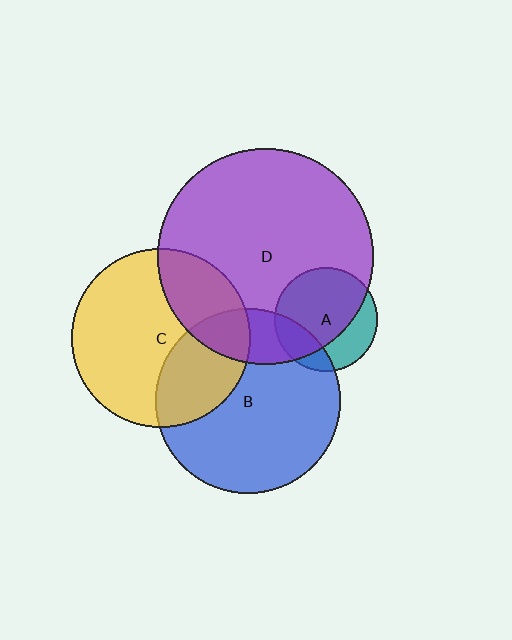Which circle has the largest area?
Circle D (purple).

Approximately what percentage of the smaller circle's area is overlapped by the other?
Approximately 70%.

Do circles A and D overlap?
Yes.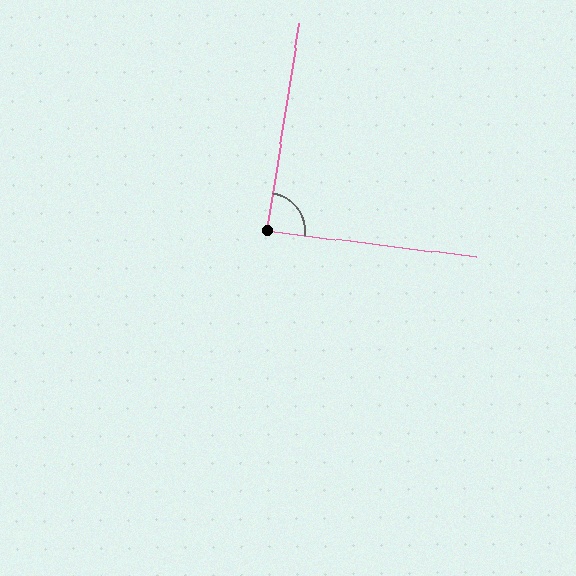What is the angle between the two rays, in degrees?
Approximately 88 degrees.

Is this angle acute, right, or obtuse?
It is approximately a right angle.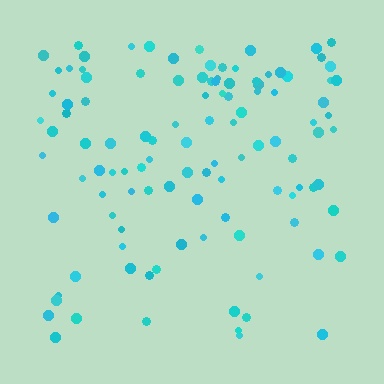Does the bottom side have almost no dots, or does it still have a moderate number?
Still a moderate number, just noticeably fewer than the top.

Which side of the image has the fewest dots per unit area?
The bottom.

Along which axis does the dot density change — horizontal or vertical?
Vertical.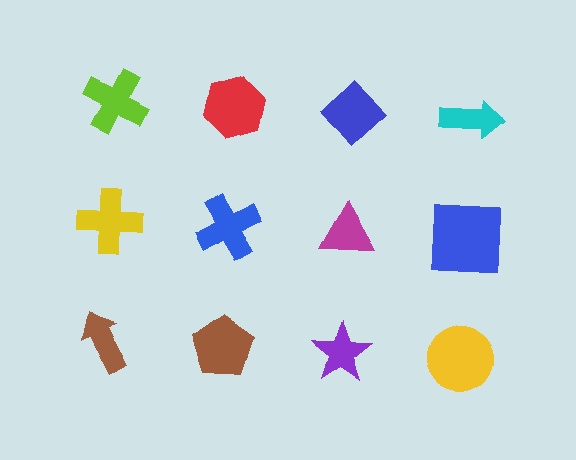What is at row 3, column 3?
A purple star.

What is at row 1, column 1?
A lime cross.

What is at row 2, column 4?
A blue square.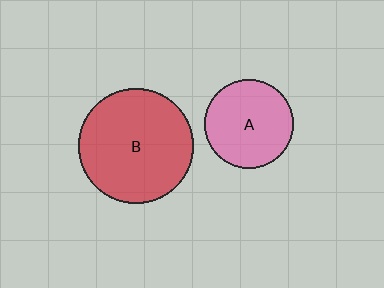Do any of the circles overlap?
No, none of the circles overlap.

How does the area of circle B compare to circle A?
Approximately 1.7 times.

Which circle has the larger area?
Circle B (red).